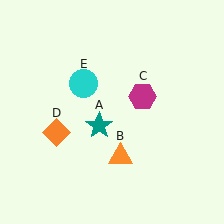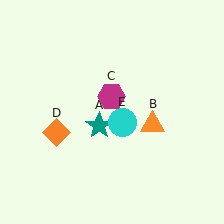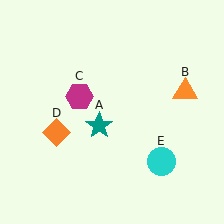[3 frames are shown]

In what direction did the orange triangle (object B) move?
The orange triangle (object B) moved up and to the right.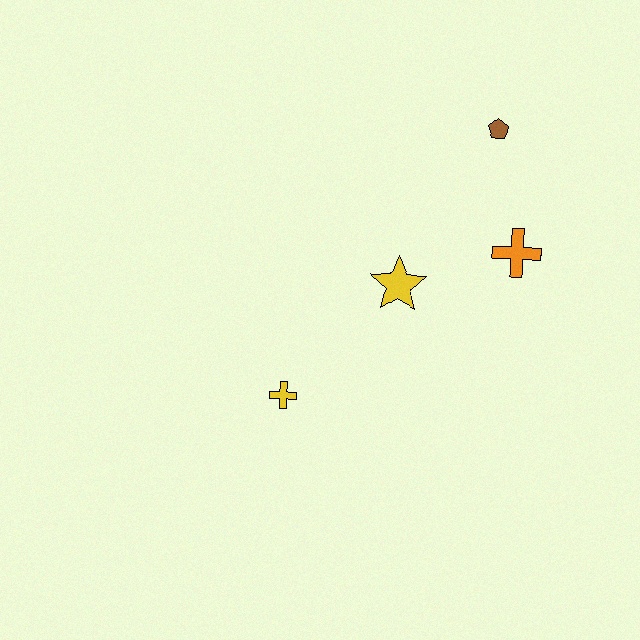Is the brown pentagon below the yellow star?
No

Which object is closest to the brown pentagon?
The orange cross is closest to the brown pentagon.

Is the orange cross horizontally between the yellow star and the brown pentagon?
No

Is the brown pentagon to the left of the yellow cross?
No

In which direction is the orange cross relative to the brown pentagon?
The orange cross is below the brown pentagon.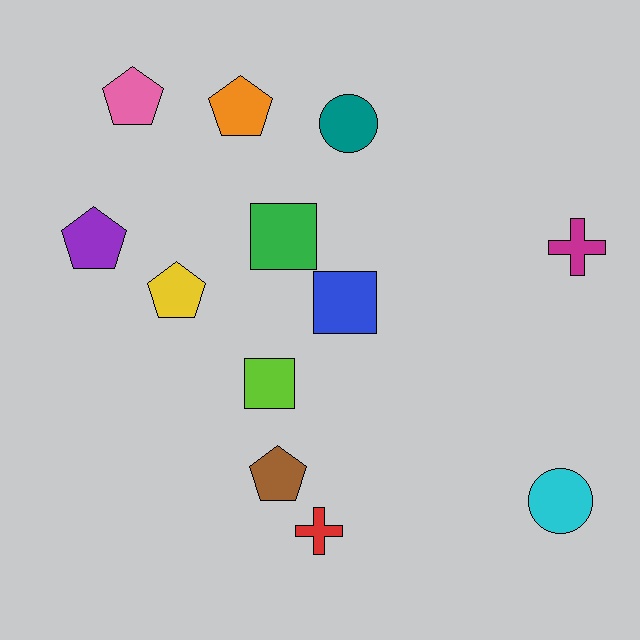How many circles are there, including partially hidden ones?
There are 2 circles.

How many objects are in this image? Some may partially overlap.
There are 12 objects.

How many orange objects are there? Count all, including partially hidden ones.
There is 1 orange object.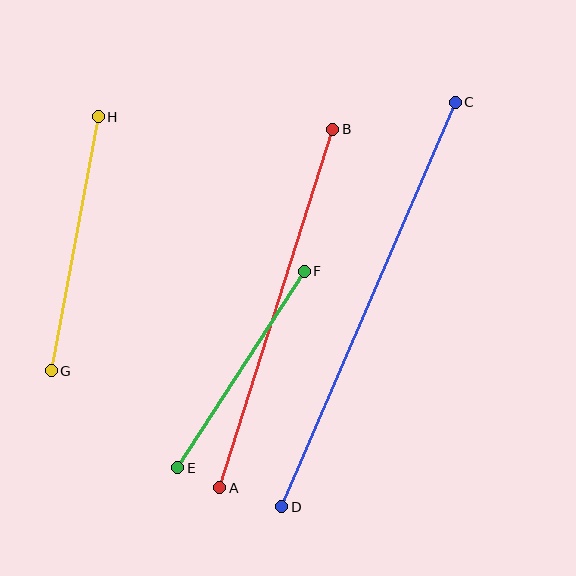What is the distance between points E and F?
The distance is approximately 234 pixels.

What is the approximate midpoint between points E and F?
The midpoint is at approximately (241, 369) pixels.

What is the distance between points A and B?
The distance is approximately 376 pixels.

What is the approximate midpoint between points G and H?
The midpoint is at approximately (75, 244) pixels.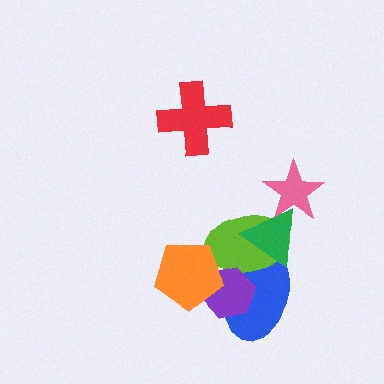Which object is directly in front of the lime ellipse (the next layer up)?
The green triangle is directly in front of the lime ellipse.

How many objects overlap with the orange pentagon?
3 objects overlap with the orange pentagon.